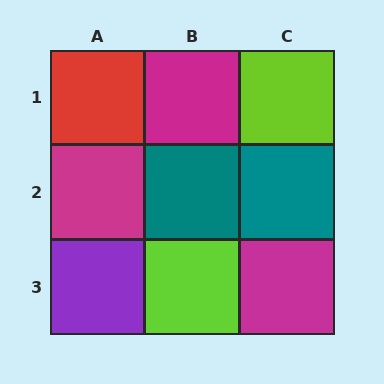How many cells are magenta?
3 cells are magenta.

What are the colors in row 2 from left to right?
Magenta, teal, teal.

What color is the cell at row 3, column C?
Magenta.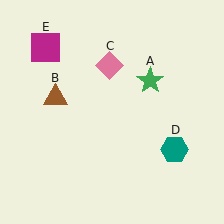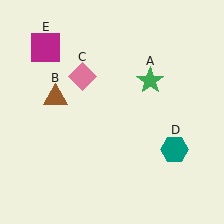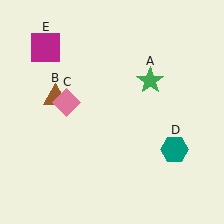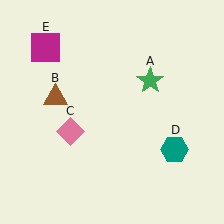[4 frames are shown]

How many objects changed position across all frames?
1 object changed position: pink diamond (object C).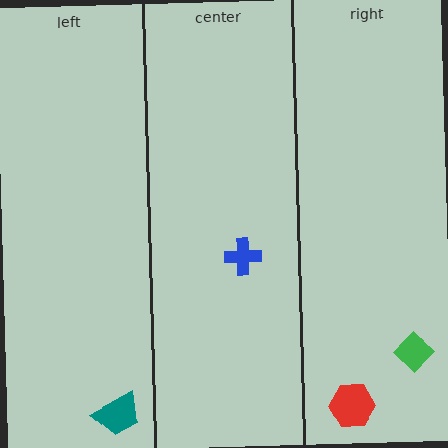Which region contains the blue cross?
The center region.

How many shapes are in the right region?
2.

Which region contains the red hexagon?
The right region.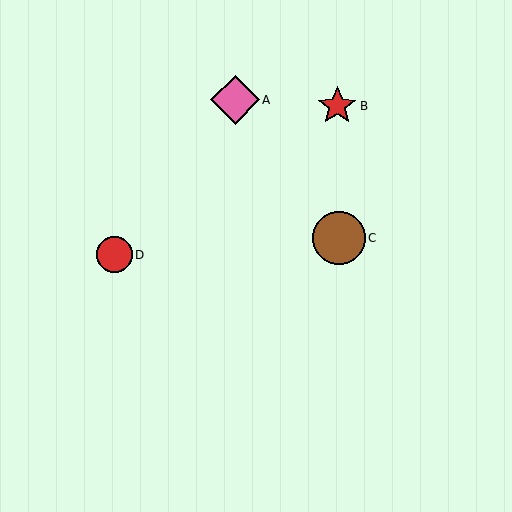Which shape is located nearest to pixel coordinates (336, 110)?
The red star (labeled B) at (337, 106) is nearest to that location.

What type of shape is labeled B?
Shape B is a red star.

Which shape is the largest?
The brown circle (labeled C) is the largest.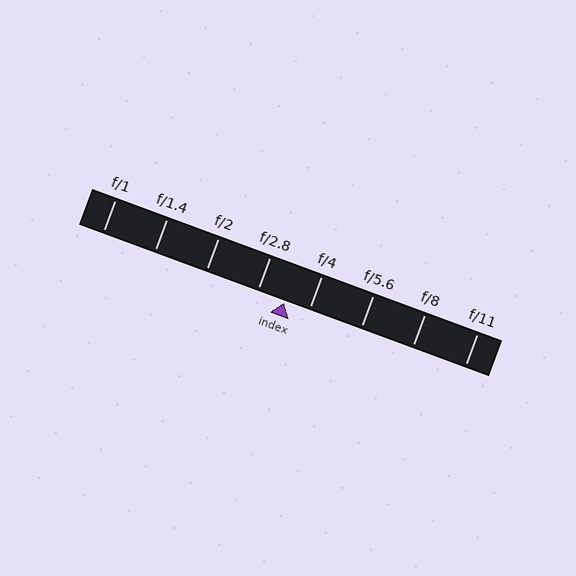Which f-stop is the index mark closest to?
The index mark is closest to f/4.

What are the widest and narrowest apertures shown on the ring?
The widest aperture shown is f/1 and the narrowest is f/11.